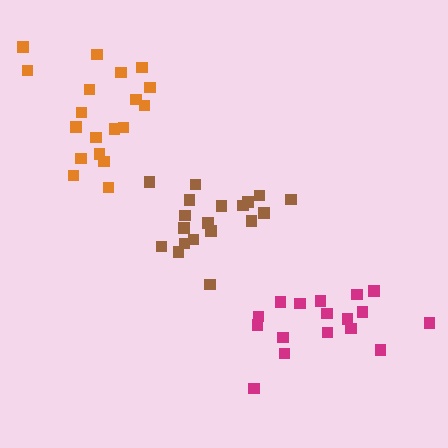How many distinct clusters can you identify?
There are 3 distinct clusters.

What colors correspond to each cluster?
The clusters are colored: orange, brown, magenta.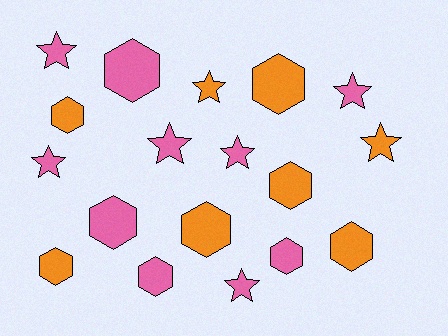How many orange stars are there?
There are 2 orange stars.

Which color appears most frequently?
Pink, with 10 objects.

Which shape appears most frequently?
Hexagon, with 10 objects.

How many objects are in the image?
There are 18 objects.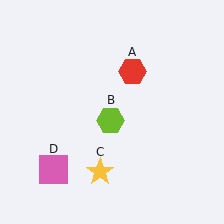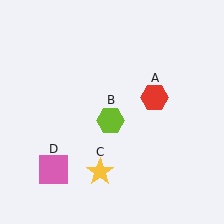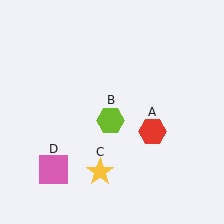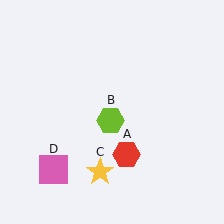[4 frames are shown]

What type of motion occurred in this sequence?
The red hexagon (object A) rotated clockwise around the center of the scene.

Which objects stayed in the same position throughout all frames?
Lime hexagon (object B) and yellow star (object C) and pink square (object D) remained stationary.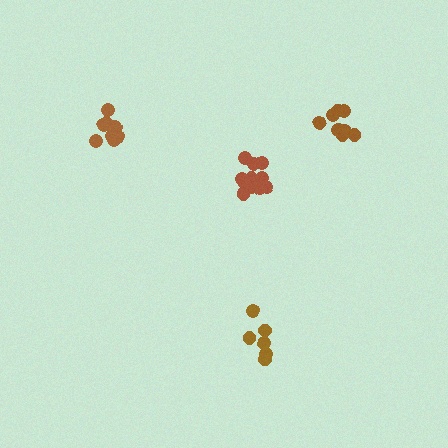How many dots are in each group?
Group 1: 11 dots, Group 2: 6 dots, Group 3: 9 dots, Group 4: 9 dots (35 total).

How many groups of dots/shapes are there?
There are 4 groups.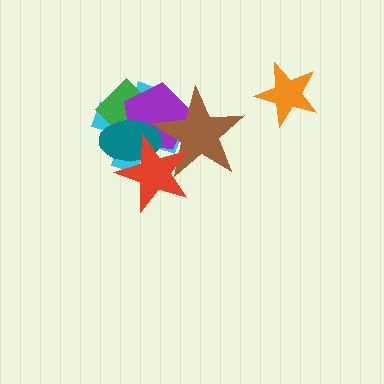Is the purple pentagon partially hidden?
Yes, it is partially covered by another shape.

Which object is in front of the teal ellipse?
The red star is in front of the teal ellipse.